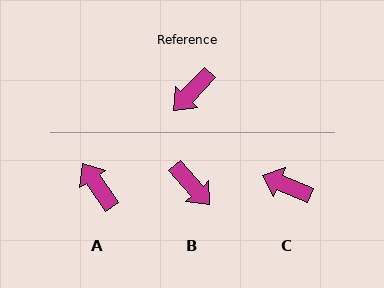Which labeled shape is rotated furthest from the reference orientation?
A, about 102 degrees away.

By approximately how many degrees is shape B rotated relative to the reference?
Approximately 85 degrees counter-clockwise.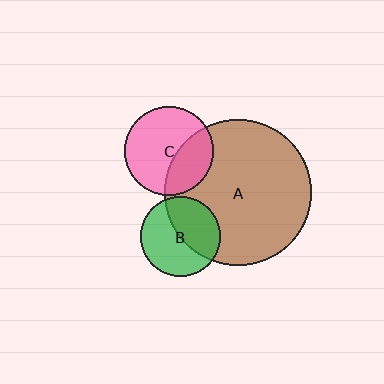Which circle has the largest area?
Circle A (brown).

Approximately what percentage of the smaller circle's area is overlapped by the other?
Approximately 45%.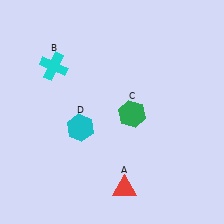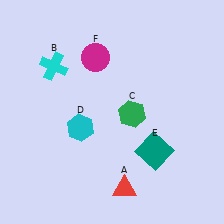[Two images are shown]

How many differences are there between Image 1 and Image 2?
There are 2 differences between the two images.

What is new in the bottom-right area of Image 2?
A teal square (E) was added in the bottom-right area of Image 2.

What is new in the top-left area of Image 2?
A magenta circle (F) was added in the top-left area of Image 2.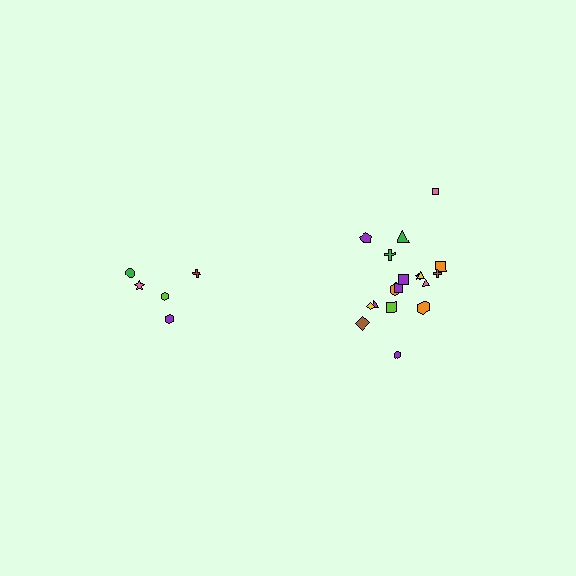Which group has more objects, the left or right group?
The right group.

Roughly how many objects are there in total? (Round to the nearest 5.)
Roughly 25 objects in total.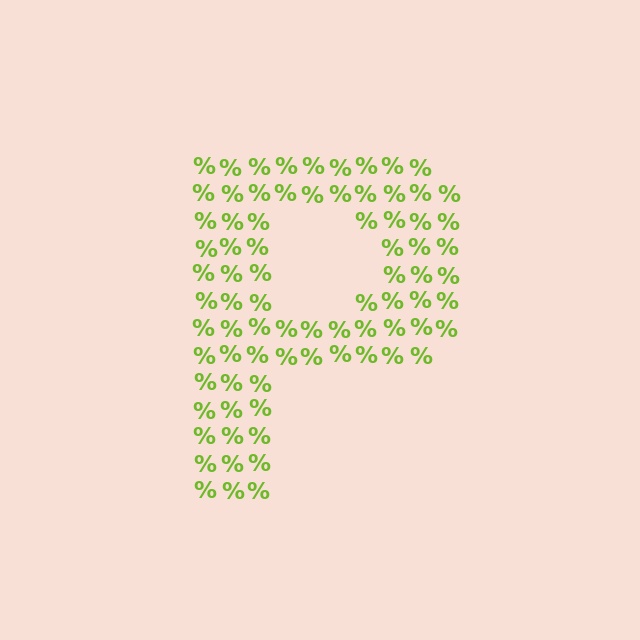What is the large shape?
The large shape is the letter P.